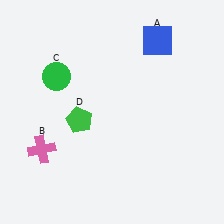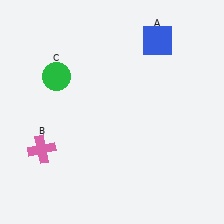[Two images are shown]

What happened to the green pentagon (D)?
The green pentagon (D) was removed in Image 2. It was in the bottom-left area of Image 1.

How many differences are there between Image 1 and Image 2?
There is 1 difference between the two images.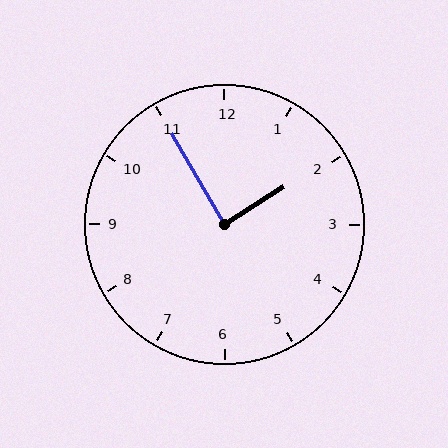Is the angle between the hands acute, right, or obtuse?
It is right.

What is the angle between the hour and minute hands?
Approximately 88 degrees.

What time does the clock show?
1:55.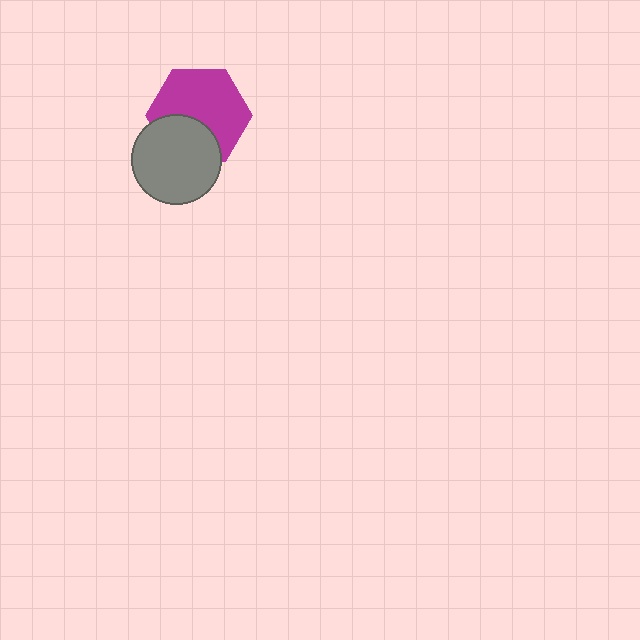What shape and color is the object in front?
The object in front is a gray circle.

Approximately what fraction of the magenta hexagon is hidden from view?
Roughly 33% of the magenta hexagon is hidden behind the gray circle.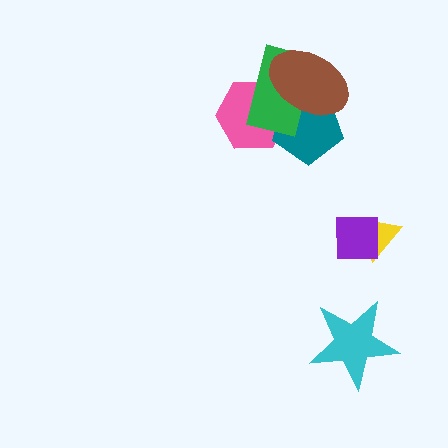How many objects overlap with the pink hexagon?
3 objects overlap with the pink hexagon.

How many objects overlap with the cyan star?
0 objects overlap with the cyan star.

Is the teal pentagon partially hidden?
Yes, it is partially covered by another shape.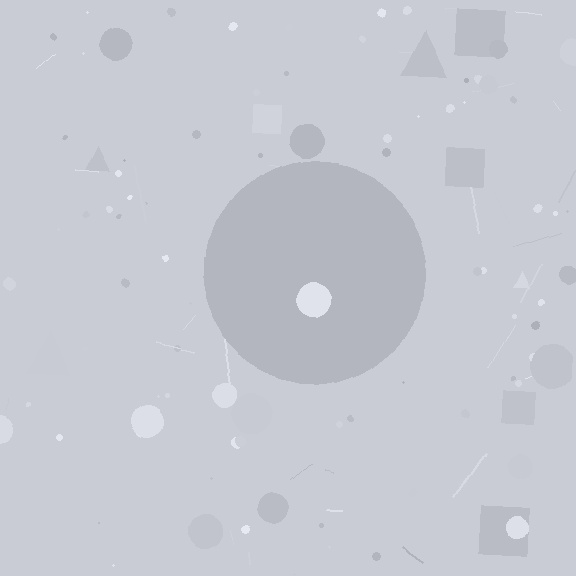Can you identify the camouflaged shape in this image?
The camouflaged shape is a circle.